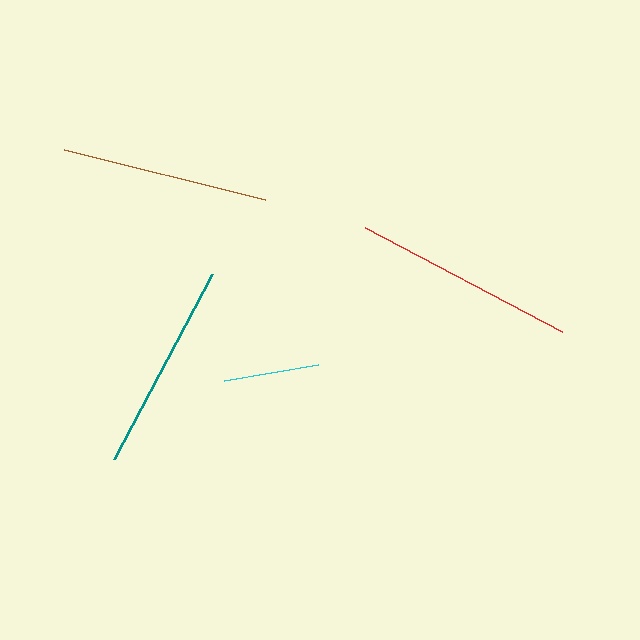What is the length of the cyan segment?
The cyan segment is approximately 96 pixels long.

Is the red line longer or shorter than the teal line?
The red line is longer than the teal line.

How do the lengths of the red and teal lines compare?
The red and teal lines are approximately the same length.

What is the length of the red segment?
The red segment is approximately 223 pixels long.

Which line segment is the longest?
The red line is the longest at approximately 223 pixels.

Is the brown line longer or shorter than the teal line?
The teal line is longer than the brown line.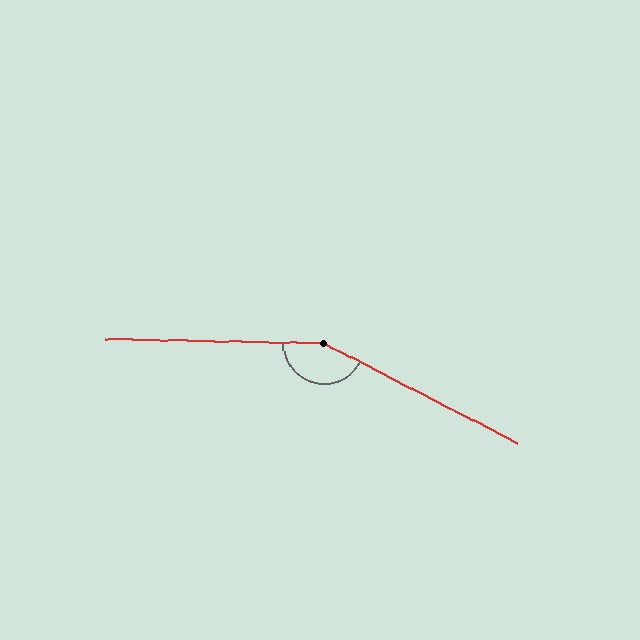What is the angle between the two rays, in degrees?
Approximately 154 degrees.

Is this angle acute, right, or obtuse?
It is obtuse.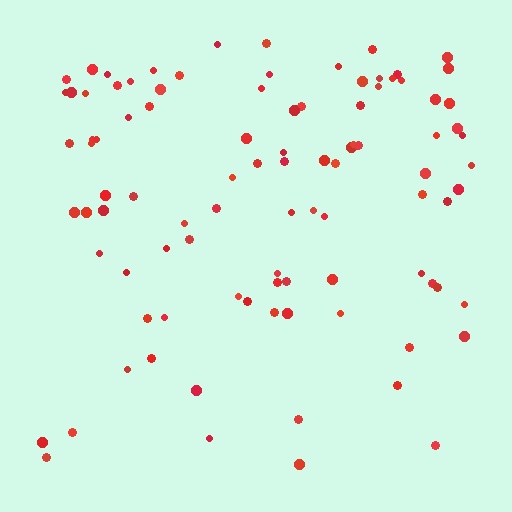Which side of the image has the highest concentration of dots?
The top.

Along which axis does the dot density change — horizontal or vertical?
Vertical.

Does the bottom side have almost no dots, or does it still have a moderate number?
Still a moderate number, just noticeably fewer than the top.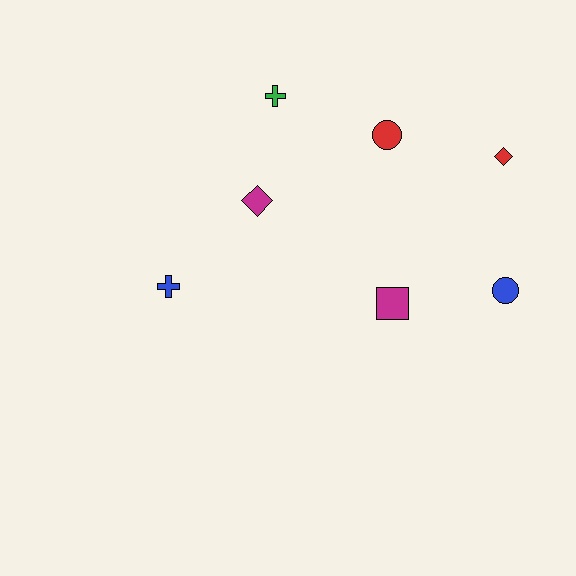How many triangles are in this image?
There are no triangles.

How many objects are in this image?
There are 7 objects.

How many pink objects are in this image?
There are no pink objects.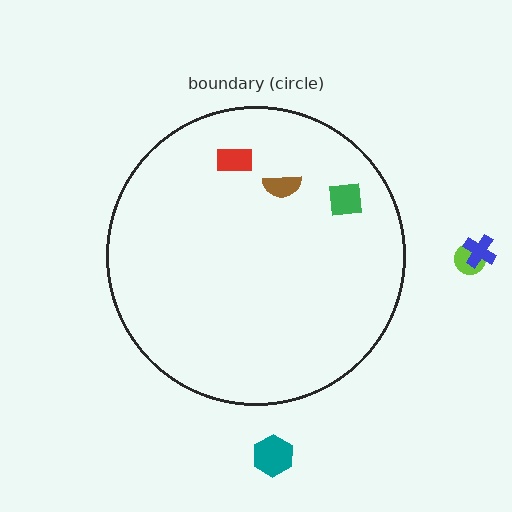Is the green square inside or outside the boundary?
Inside.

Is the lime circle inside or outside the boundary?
Outside.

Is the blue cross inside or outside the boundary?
Outside.